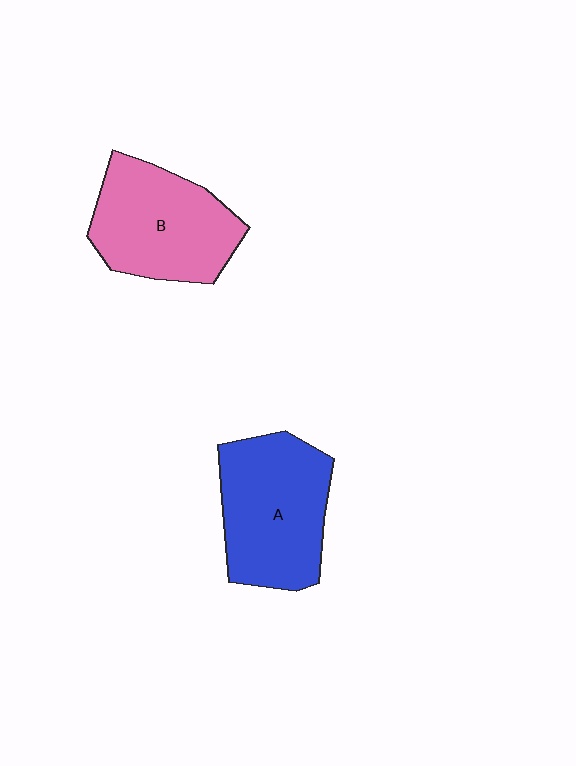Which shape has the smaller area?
Shape B (pink).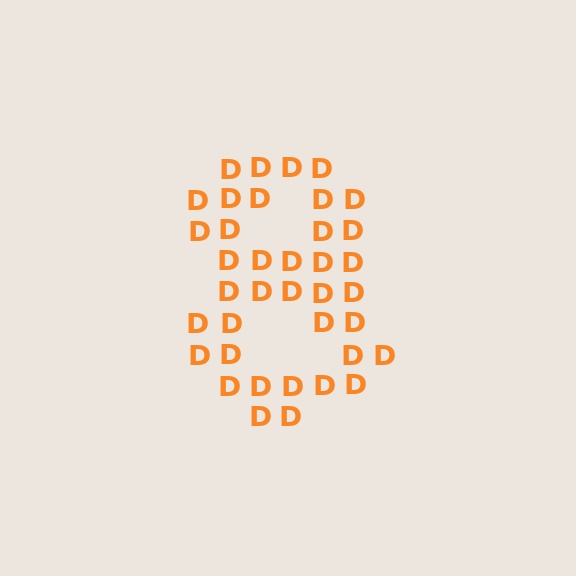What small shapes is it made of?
It is made of small letter D's.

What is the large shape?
The large shape is the digit 8.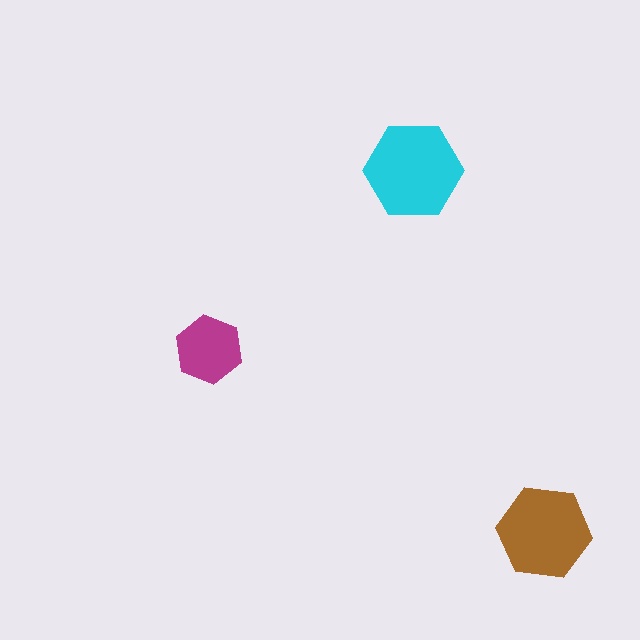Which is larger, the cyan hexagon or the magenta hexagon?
The cyan one.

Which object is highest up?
The cyan hexagon is topmost.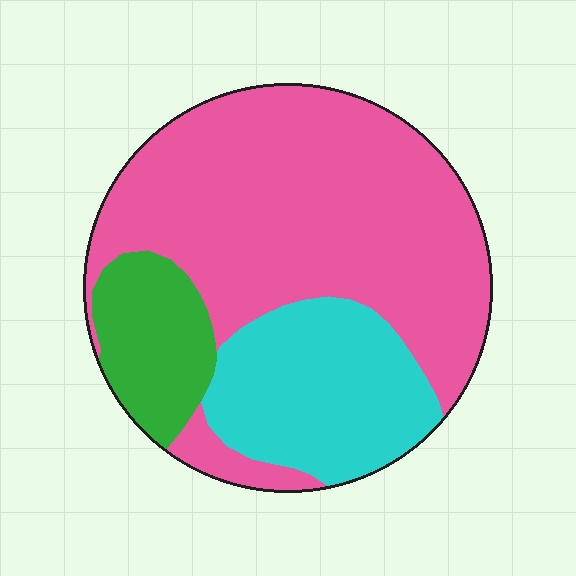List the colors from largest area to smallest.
From largest to smallest: pink, cyan, green.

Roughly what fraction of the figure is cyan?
Cyan takes up about one quarter (1/4) of the figure.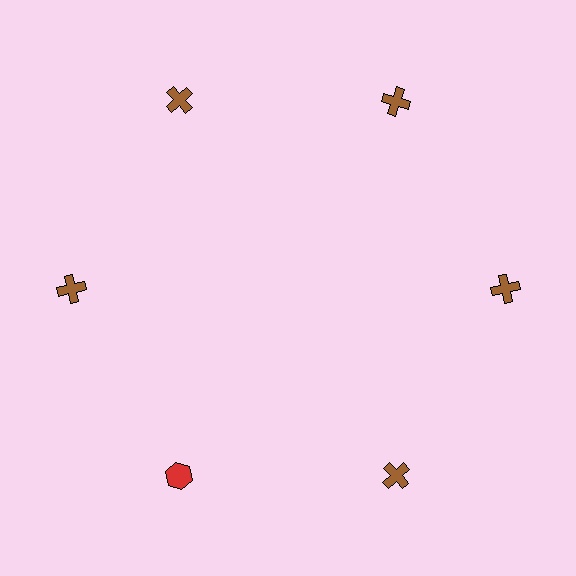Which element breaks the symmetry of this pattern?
The red hexagon at roughly the 7 o'clock position breaks the symmetry. All other shapes are brown crosses.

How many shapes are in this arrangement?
There are 6 shapes arranged in a ring pattern.